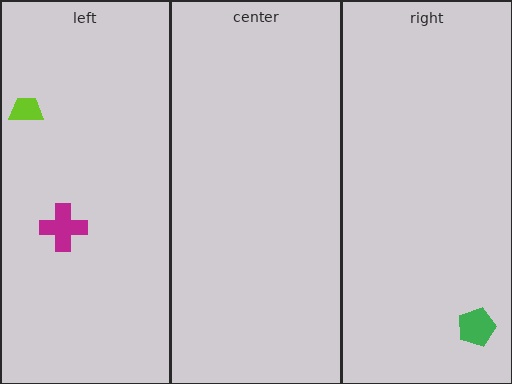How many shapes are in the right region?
1.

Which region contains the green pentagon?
The right region.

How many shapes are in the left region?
2.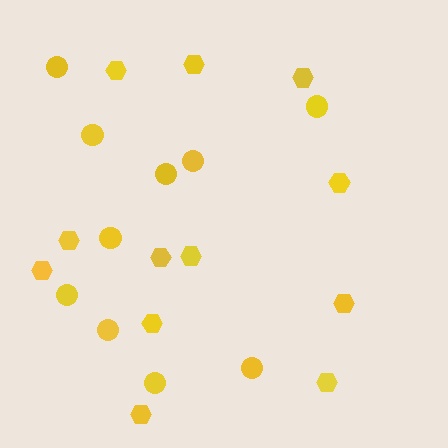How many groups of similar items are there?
There are 2 groups: one group of circles (10) and one group of hexagons (12).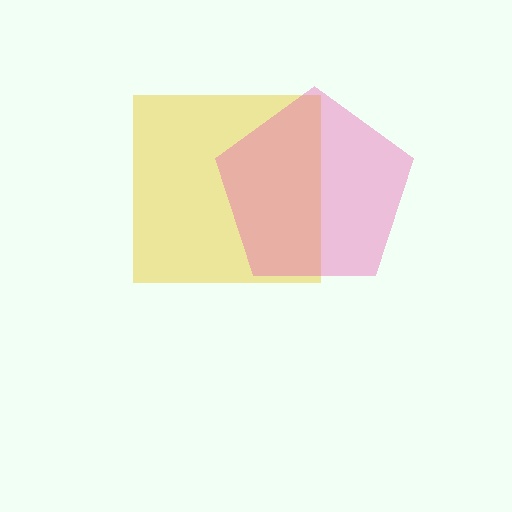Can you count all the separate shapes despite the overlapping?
Yes, there are 2 separate shapes.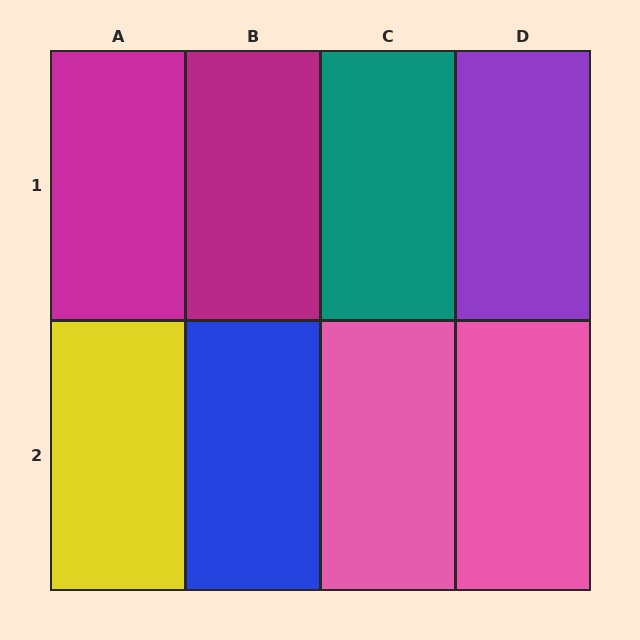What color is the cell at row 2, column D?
Pink.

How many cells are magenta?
2 cells are magenta.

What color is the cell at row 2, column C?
Pink.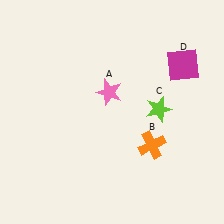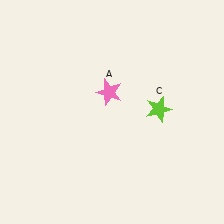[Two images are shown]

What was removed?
The magenta square (D), the orange cross (B) were removed in Image 2.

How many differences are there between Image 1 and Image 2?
There are 2 differences between the two images.